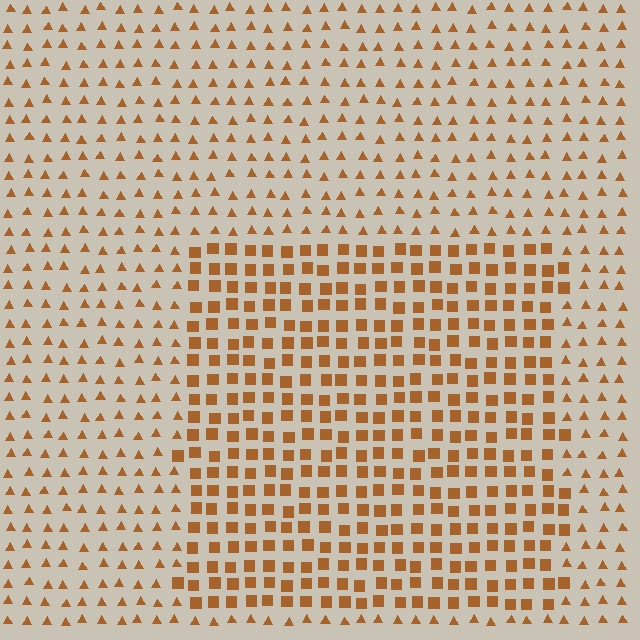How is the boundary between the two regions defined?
The boundary is defined by a change in element shape: squares inside vs. triangles outside. All elements share the same color and spacing.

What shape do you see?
I see a rectangle.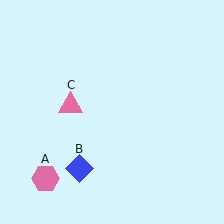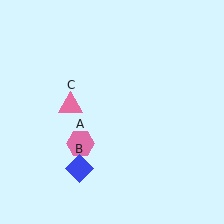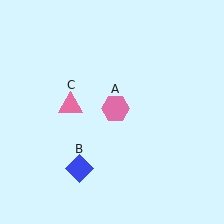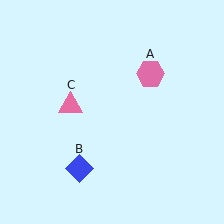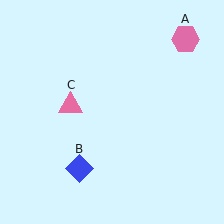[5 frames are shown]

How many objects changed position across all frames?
1 object changed position: pink hexagon (object A).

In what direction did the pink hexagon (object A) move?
The pink hexagon (object A) moved up and to the right.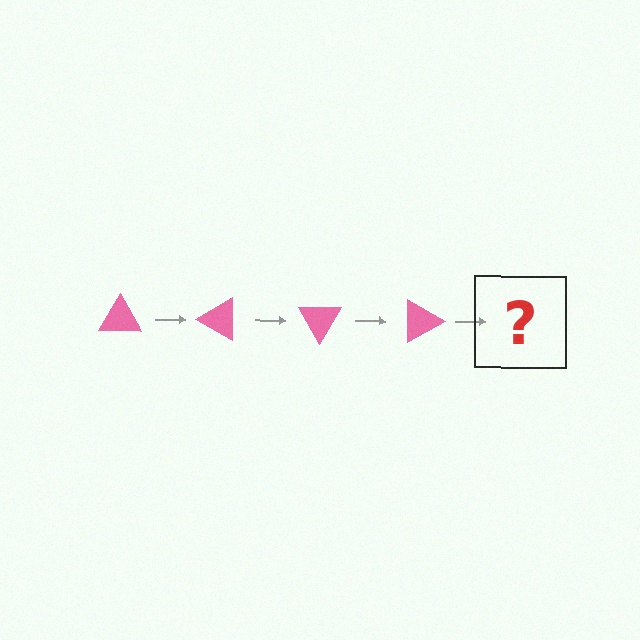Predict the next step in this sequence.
The next step is a pink triangle rotated 120 degrees.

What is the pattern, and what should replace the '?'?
The pattern is that the triangle rotates 30 degrees each step. The '?' should be a pink triangle rotated 120 degrees.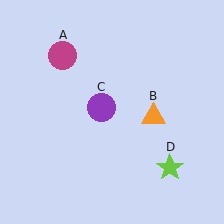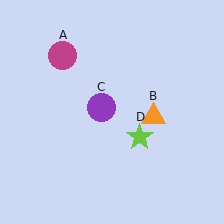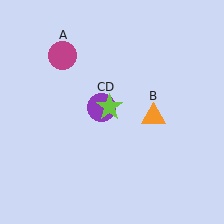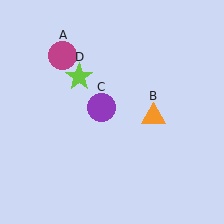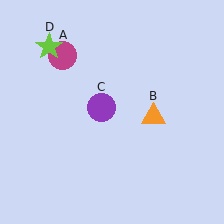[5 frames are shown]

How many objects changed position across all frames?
1 object changed position: lime star (object D).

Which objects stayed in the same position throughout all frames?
Magenta circle (object A) and orange triangle (object B) and purple circle (object C) remained stationary.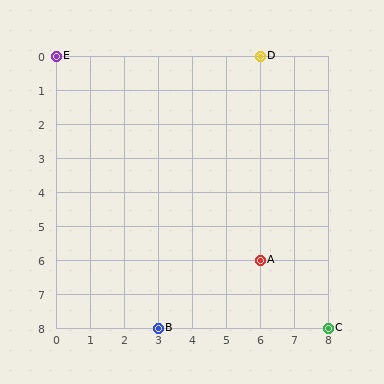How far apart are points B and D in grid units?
Points B and D are 3 columns and 8 rows apart (about 8.5 grid units diagonally).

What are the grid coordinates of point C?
Point C is at grid coordinates (8, 8).